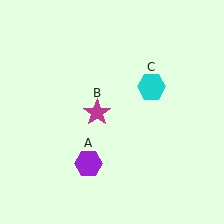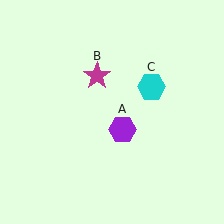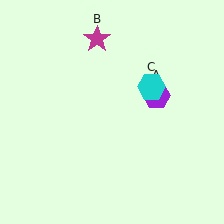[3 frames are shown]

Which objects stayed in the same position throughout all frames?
Cyan hexagon (object C) remained stationary.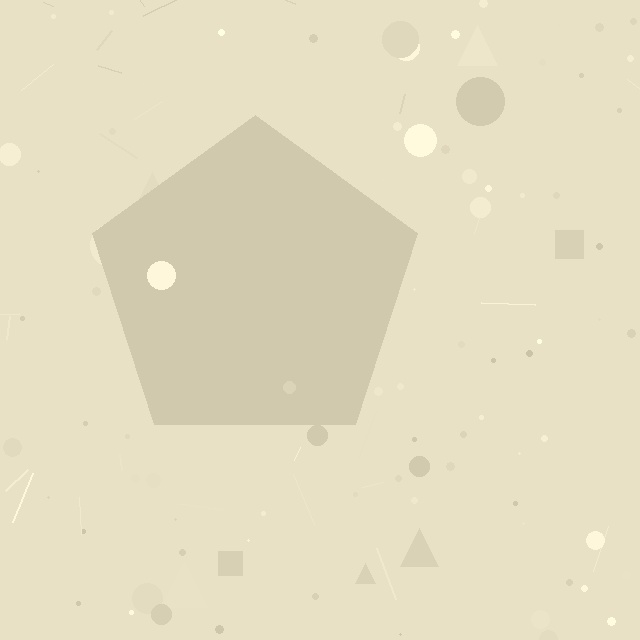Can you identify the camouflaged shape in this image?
The camouflaged shape is a pentagon.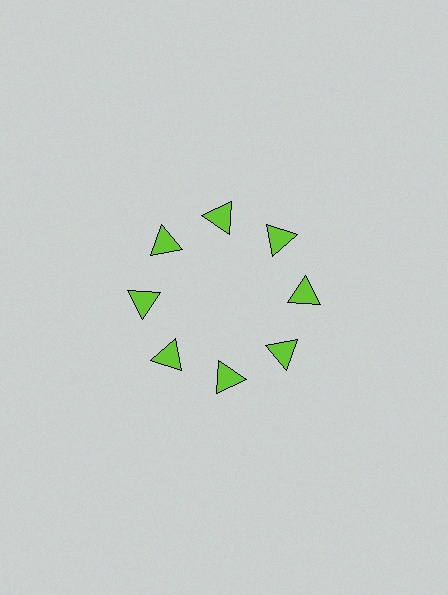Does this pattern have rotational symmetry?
Yes, this pattern has 8-fold rotational symmetry. It looks the same after rotating 45 degrees around the center.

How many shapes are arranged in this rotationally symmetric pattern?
There are 8 shapes, arranged in 8 groups of 1.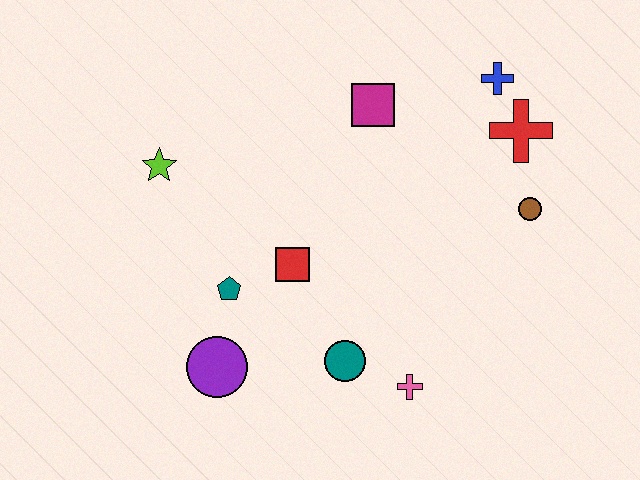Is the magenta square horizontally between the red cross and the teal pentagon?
Yes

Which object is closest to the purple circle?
The teal pentagon is closest to the purple circle.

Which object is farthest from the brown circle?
The lime star is farthest from the brown circle.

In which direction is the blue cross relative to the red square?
The blue cross is to the right of the red square.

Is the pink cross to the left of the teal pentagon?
No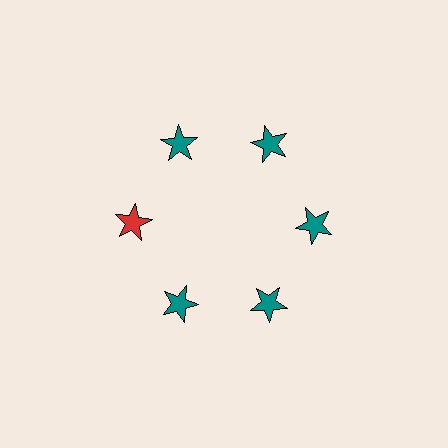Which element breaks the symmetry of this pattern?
The red star at roughly the 9 o'clock position breaks the symmetry. All other shapes are teal stars.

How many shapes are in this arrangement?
There are 6 shapes arranged in a ring pattern.